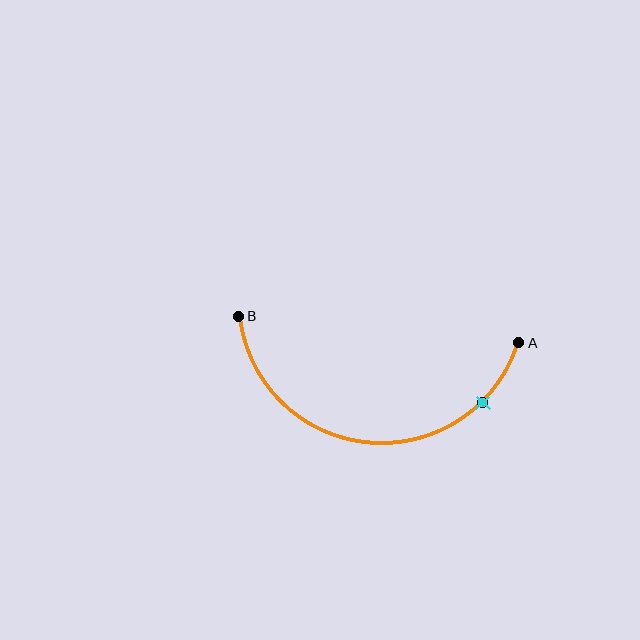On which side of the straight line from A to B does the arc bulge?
The arc bulges below the straight line connecting A and B.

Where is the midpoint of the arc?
The arc midpoint is the point on the curve farthest from the straight line joining A and B. It sits below that line.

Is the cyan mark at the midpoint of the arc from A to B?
No. The cyan mark lies on the arc but is closer to endpoint A. The arc midpoint would be at the point on the curve equidistant along the arc from both A and B.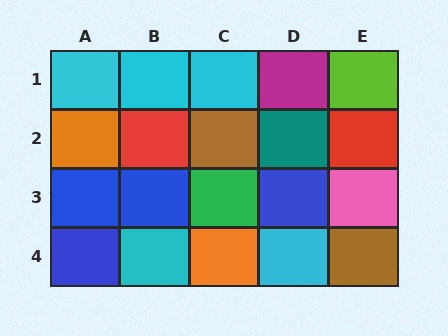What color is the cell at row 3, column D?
Blue.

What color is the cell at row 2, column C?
Brown.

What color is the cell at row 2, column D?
Teal.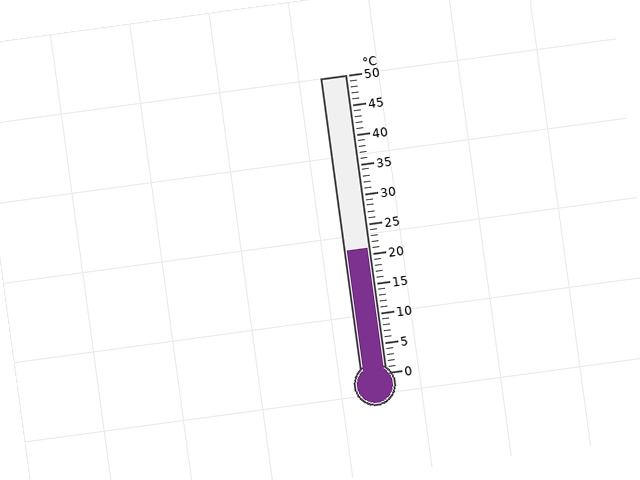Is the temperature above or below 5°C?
The temperature is above 5°C.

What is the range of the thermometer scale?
The thermometer scale ranges from 0°C to 50°C.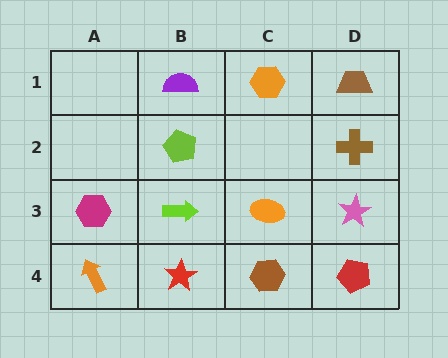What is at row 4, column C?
A brown hexagon.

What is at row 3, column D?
A pink star.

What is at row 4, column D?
A red pentagon.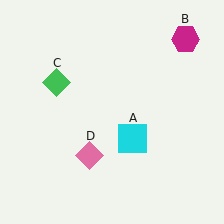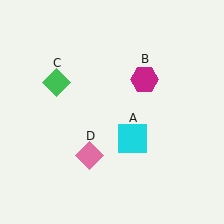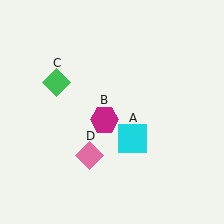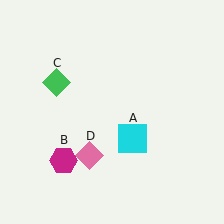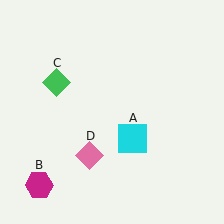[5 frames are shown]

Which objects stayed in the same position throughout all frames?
Cyan square (object A) and green diamond (object C) and pink diamond (object D) remained stationary.